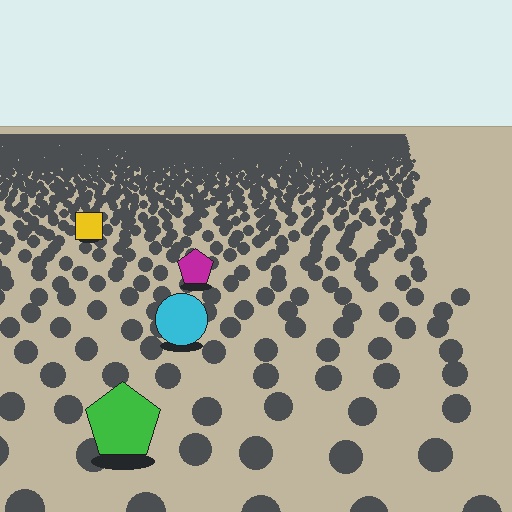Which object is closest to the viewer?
The green pentagon is closest. The texture marks near it are larger and more spread out.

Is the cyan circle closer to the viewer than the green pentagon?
No. The green pentagon is closer — you can tell from the texture gradient: the ground texture is coarser near it.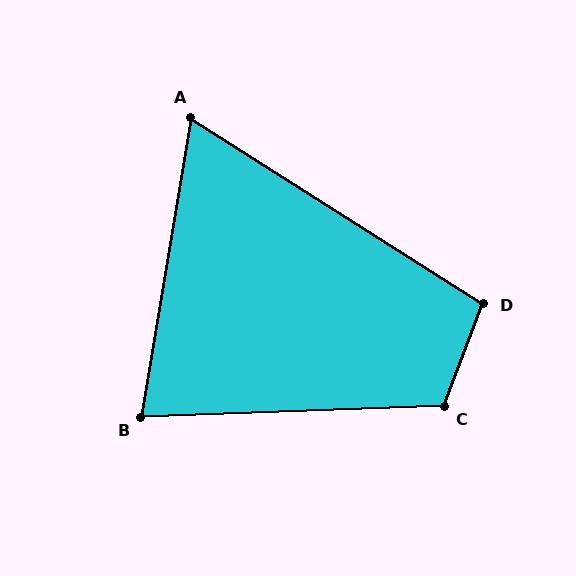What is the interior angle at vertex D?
Approximately 101 degrees (obtuse).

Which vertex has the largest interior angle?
C, at approximately 113 degrees.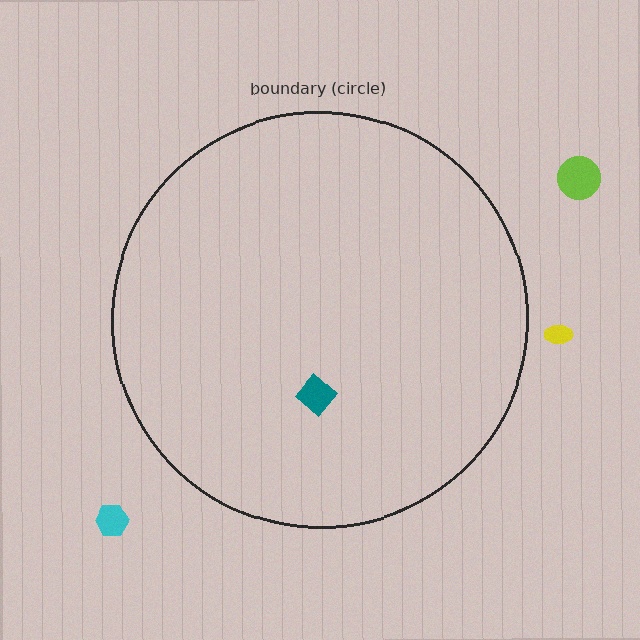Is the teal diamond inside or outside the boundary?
Inside.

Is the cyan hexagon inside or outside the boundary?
Outside.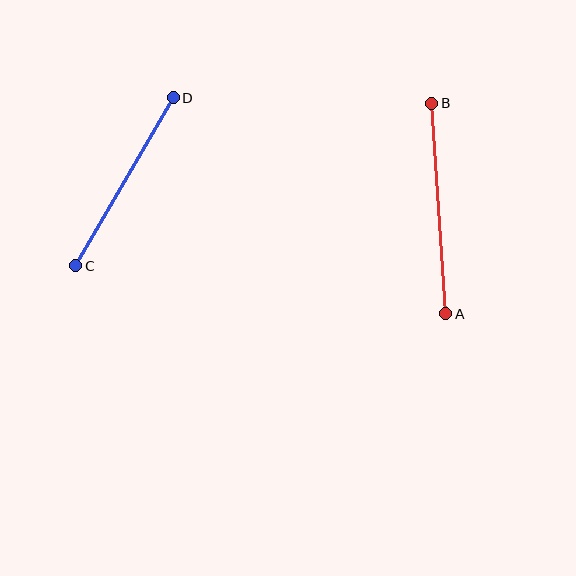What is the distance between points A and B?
The distance is approximately 211 pixels.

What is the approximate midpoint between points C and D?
The midpoint is at approximately (124, 182) pixels.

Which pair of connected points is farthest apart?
Points A and B are farthest apart.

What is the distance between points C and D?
The distance is approximately 194 pixels.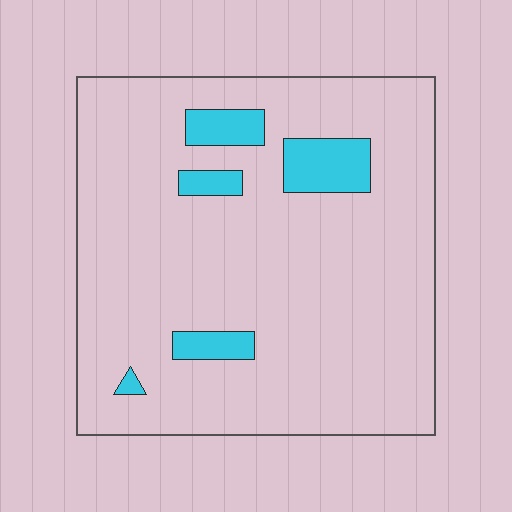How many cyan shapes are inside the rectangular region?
5.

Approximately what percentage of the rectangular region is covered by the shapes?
Approximately 10%.